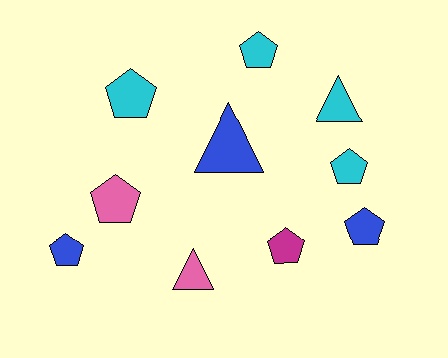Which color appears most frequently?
Cyan, with 4 objects.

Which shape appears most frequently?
Pentagon, with 7 objects.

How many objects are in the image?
There are 10 objects.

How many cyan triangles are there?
There is 1 cyan triangle.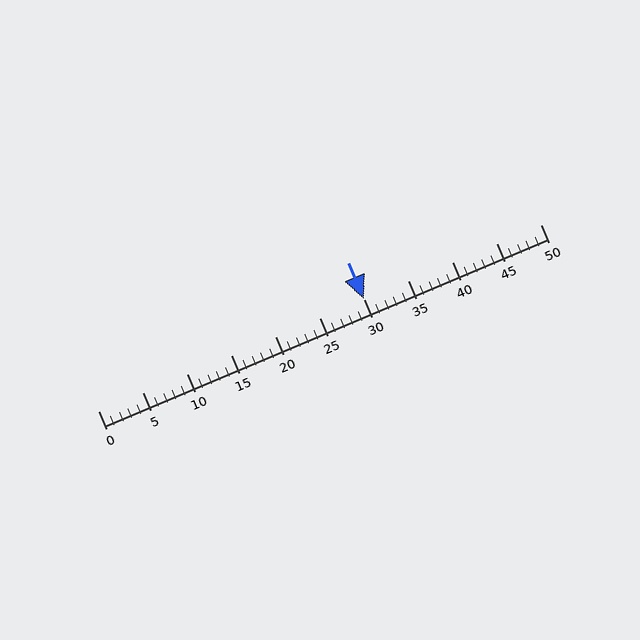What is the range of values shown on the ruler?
The ruler shows values from 0 to 50.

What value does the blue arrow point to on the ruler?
The blue arrow points to approximately 30.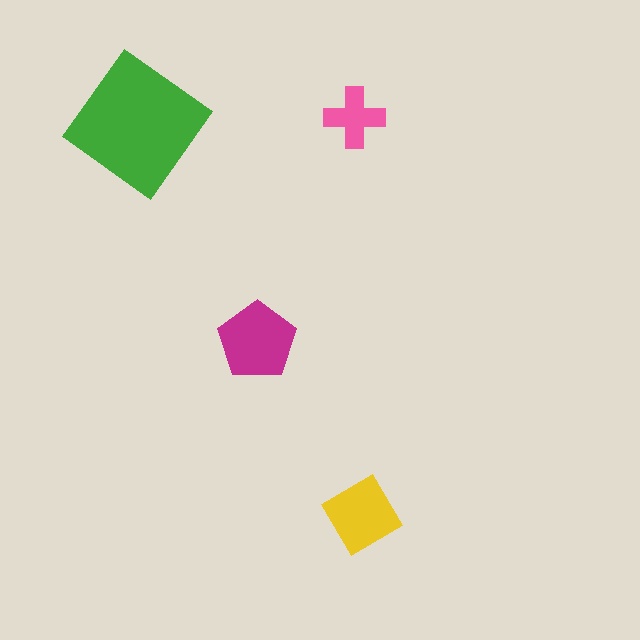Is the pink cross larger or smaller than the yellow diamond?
Smaller.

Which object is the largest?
The green diamond.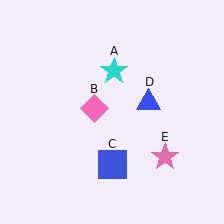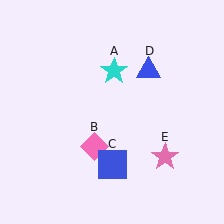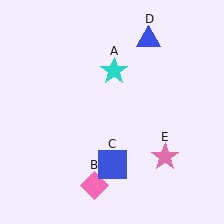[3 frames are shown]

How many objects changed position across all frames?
2 objects changed position: pink diamond (object B), blue triangle (object D).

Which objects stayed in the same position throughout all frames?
Cyan star (object A) and blue square (object C) and pink star (object E) remained stationary.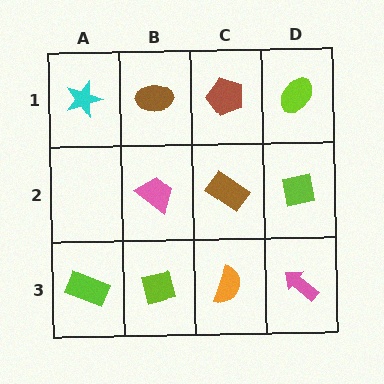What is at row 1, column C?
A brown pentagon.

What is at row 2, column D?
A lime square.